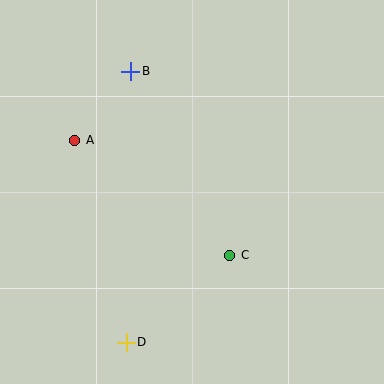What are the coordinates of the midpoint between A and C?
The midpoint between A and C is at (152, 198).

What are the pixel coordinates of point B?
Point B is at (131, 71).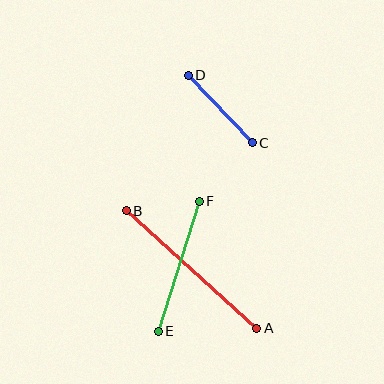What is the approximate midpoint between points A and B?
The midpoint is at approximately (192, 270) pixels.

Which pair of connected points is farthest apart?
Points A and B are farthest apart.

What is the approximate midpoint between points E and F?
The midpoint is at approximately (179, 266) pixels.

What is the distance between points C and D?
The distance is approximately 93 pixels.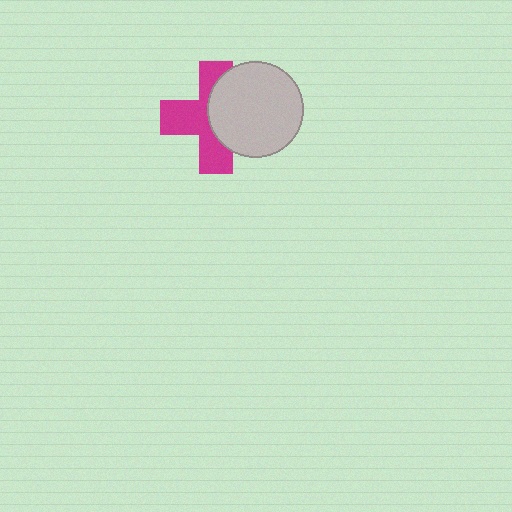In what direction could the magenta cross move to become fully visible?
The magenta cross could move left. That would shift it out from behind the light gray circle entirely.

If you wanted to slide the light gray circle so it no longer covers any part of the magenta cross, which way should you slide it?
Slide it right — that is the most direct way to separate the two shapes.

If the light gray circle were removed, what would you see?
You would see the complete magenta cross.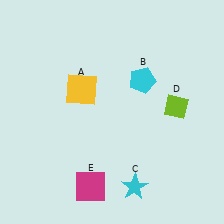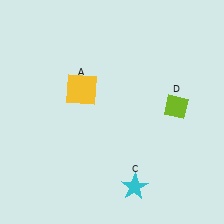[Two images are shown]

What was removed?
The magenta square (E), the cyan pentagon (B) were removed in Image 2.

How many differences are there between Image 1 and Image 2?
There are 2 differences between the two images.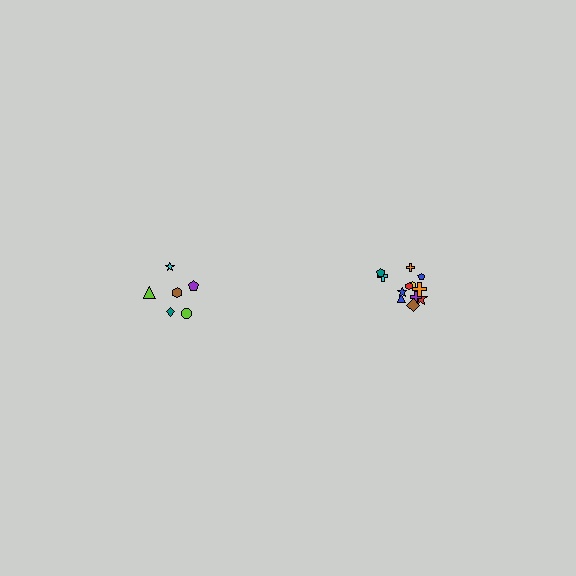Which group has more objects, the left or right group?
The right group.